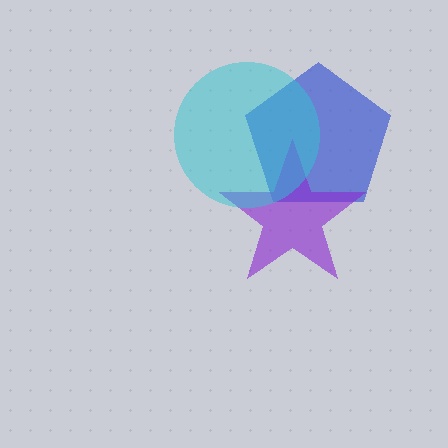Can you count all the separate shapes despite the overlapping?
Yes, there are 3 separate shapes.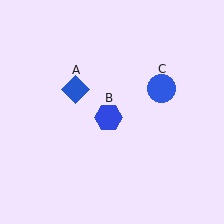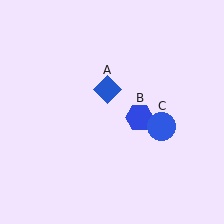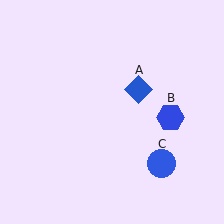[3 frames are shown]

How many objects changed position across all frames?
3 objects changed position: blue diamond (object A), blue hexagon (object B), blue circle (object C).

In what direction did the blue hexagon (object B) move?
The blue hexagon (object B) moved right.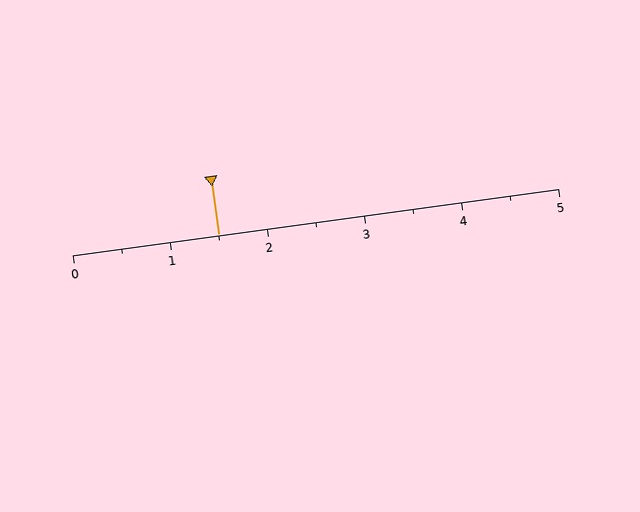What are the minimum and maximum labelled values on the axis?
The axis runs from 0 to 5.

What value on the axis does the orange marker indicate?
The marker indicates approximately 1.5.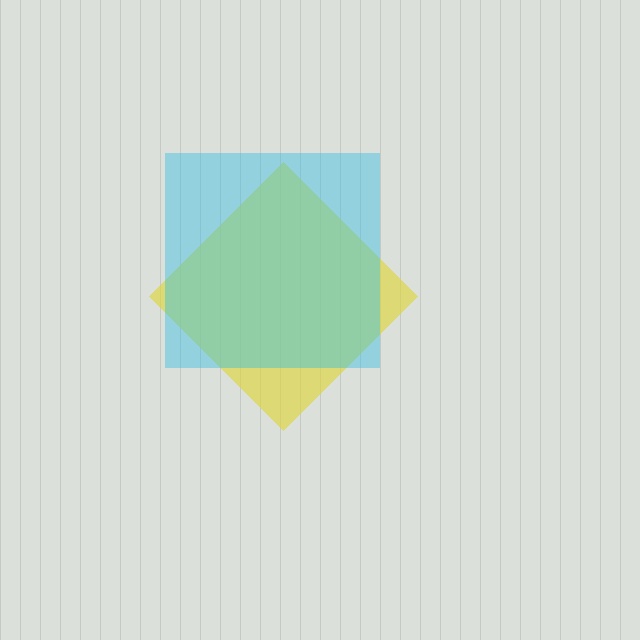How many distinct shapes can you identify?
There are 2 distinct shapes: a yellow diamond, a cyan square.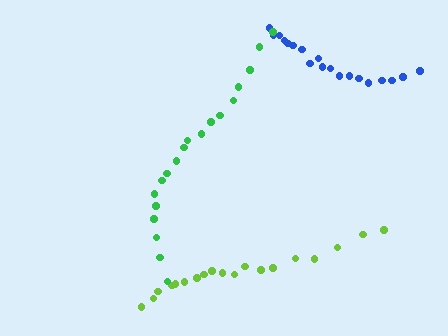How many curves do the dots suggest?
There are 3 distinct paths.